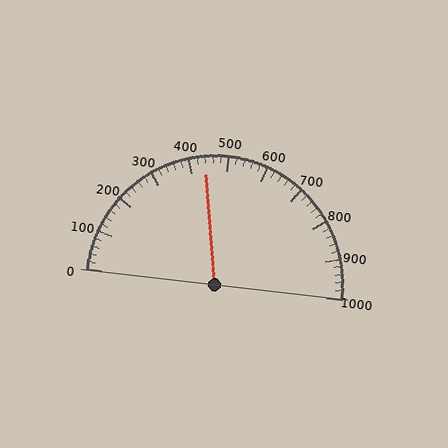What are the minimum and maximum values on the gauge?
The gauge ranges from 0 to 1000.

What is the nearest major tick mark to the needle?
The nearest major tick mark is 400.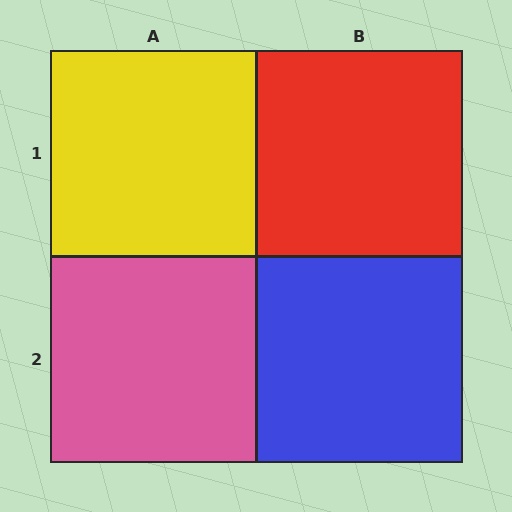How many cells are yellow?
1 cell is yellow.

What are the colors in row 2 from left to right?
Pink, blue.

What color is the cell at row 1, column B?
Red.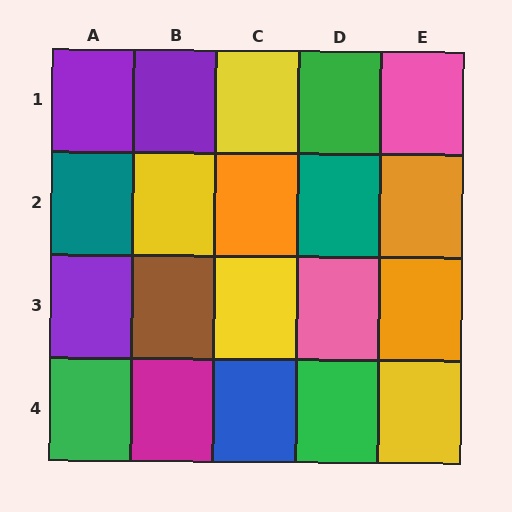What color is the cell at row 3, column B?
Brown.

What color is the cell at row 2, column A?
Teal.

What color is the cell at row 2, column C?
Orange.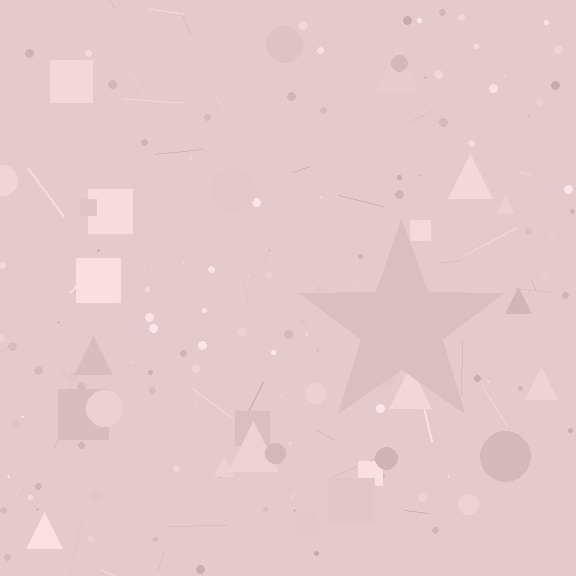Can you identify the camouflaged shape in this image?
The camouflaged shape is a star.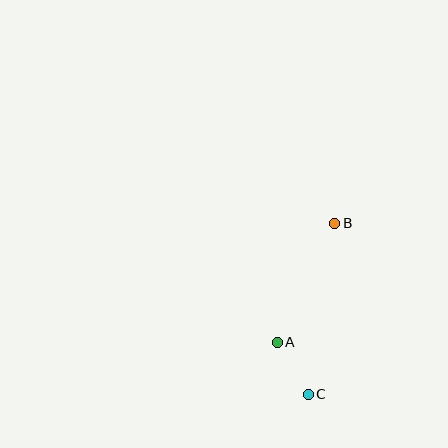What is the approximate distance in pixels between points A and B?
The distance between A and B is approximately 132 pixels.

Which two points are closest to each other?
Points A and C are closest to each other.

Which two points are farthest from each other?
Points B and C are farthest from each other.